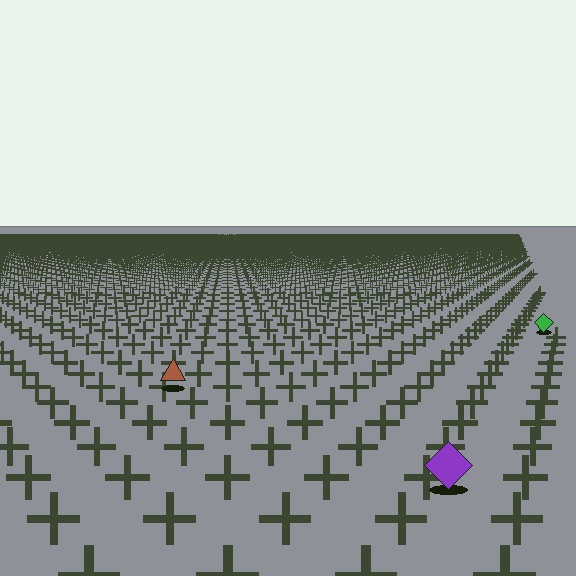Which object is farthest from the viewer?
The green diamond is farthest from the viewer. It appears smaller and the ground texture around it is denser.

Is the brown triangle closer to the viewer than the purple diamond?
No. The purple diamond is closer — you can tell from the texture gradient: the ground texture is coarser near it.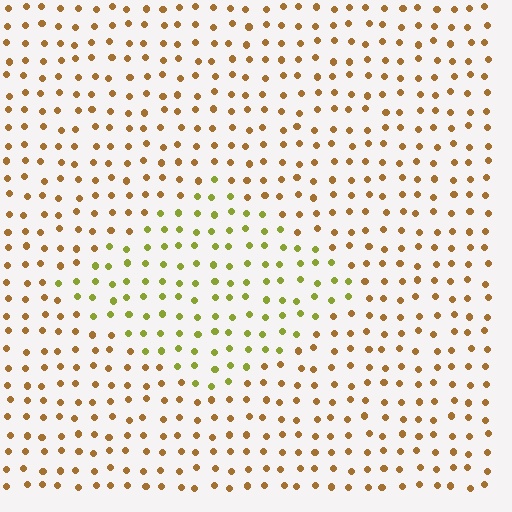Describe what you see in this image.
The image is filled with small brown elements in a uniform arrangement. A diamond-shaped region is visible where the elements are tinted to a slightly different hue, forming a subtle color boundary.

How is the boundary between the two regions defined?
The boundary is defined purely by a slight shift in hue (about 41 degrees). Spacing, size, and orientation are identical on both sides.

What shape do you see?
I see a diamond.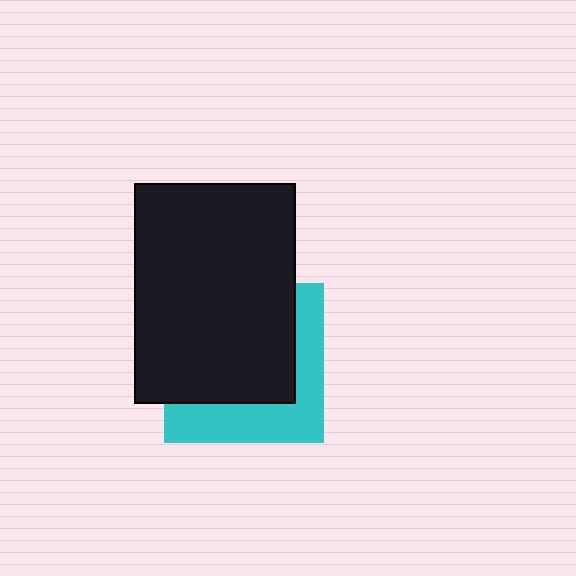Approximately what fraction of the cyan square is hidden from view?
Roughly 62% of the cyan square is hidden behind the black rectangle.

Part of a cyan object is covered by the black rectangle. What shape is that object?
It is a square.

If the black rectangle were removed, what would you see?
You would see the complete cyan square.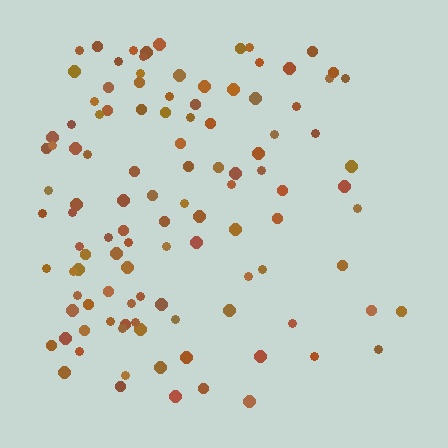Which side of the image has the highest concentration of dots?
The left.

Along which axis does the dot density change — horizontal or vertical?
Horizontal.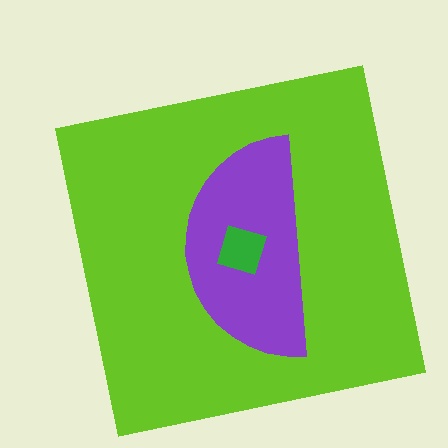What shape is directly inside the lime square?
The purple semicircle.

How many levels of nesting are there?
3.